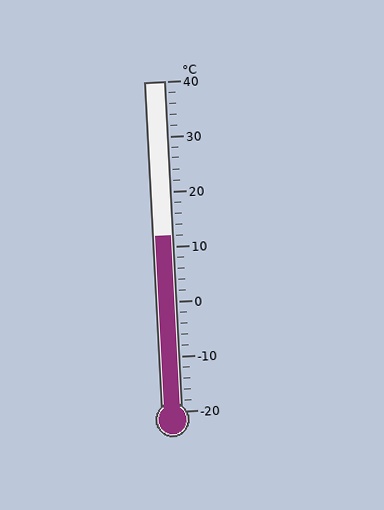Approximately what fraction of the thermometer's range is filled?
The thermometer is filled to approximately 55% of its range.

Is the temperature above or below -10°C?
The temperature is above -10°C.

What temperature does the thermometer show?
The thermometer shows approximately 12°C.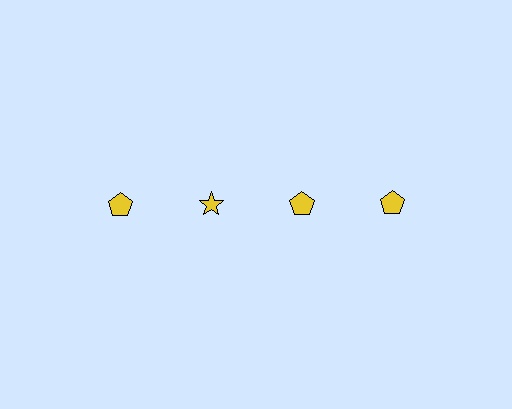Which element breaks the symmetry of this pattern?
The yellow star in the top row, second from left column breaks the symmetry. All other shapes are yellow pentagons.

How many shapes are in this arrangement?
There are 4 shapes arranged in a grid pattern.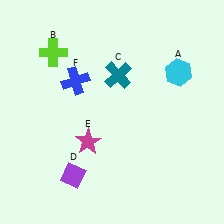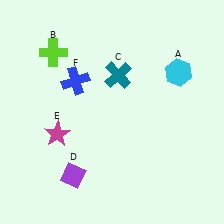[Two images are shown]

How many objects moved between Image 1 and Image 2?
1 object moved between the two images.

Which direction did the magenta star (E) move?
The magenta star (E) moved left.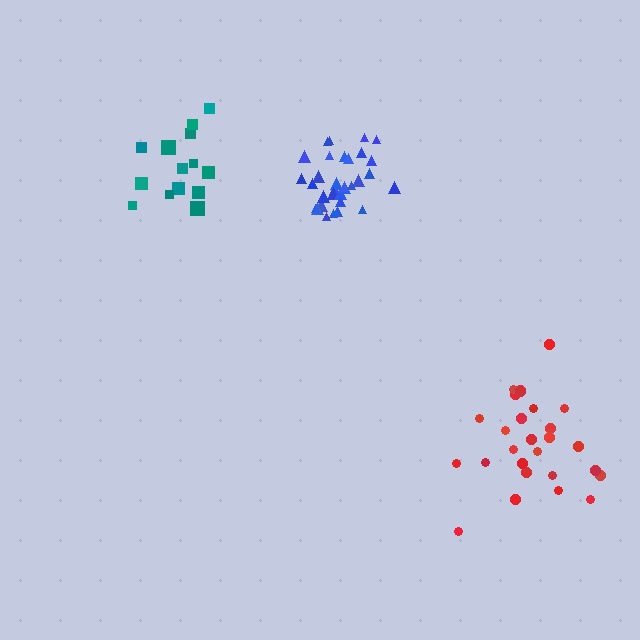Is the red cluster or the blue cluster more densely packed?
Blue.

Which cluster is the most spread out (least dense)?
Red.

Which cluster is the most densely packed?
Blue.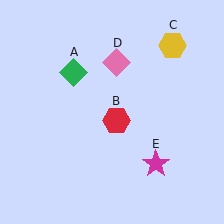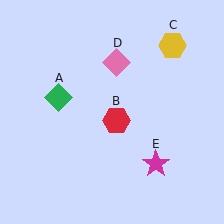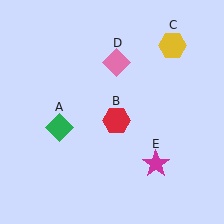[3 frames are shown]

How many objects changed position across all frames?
1 object changed position: green diamond (object A).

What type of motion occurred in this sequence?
The green diamond (object A) rotated counterclockwise around the center of the scene.